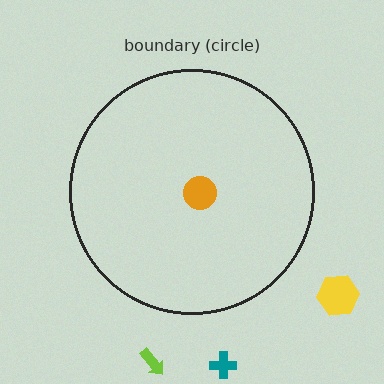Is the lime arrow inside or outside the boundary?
Outside.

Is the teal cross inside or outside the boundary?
Outside.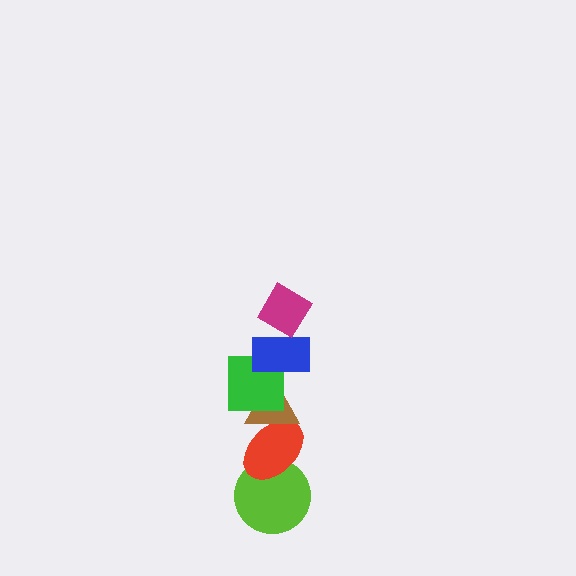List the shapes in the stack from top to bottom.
From top to bottom: the magenta diamond, the blue rectangle, the green square, the brown triangle, the red ellipse, the lime circle.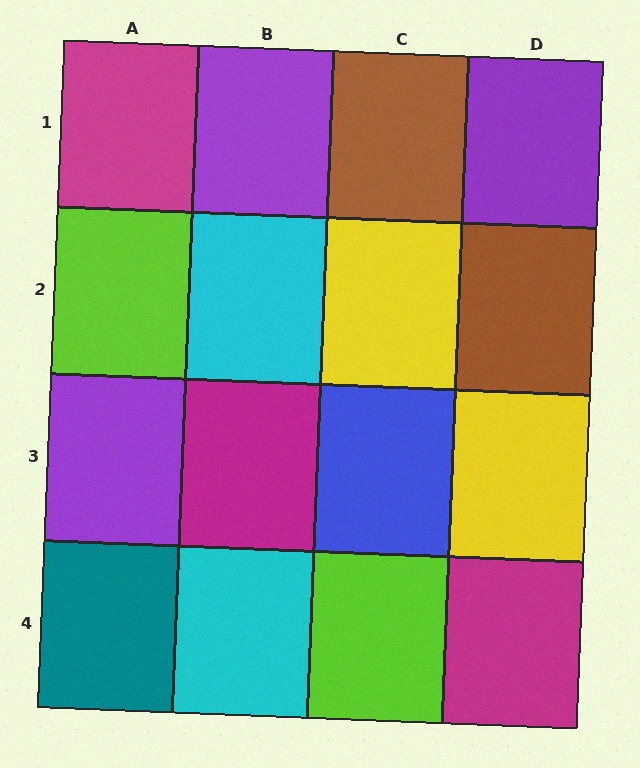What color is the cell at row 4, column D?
Magenta.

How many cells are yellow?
2 cells are yellow.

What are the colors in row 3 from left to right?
Purple, magenta, blue, yellow.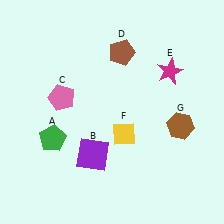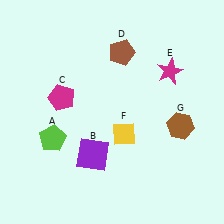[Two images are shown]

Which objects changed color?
A changed from green to lime. C changed from pink to magenta.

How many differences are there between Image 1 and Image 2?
There are 2 differences between the two images.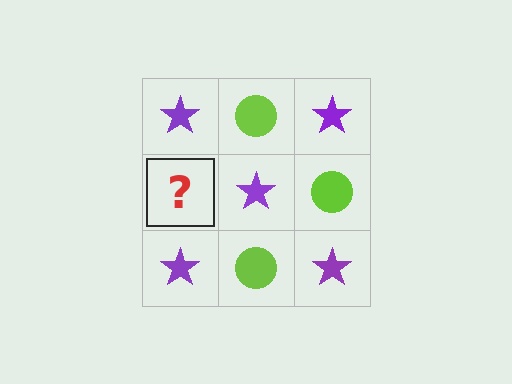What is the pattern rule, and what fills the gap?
The rule is that it alternates purple star and lime circle in a checkerboard pattern. The gap should be filled with a lime circle.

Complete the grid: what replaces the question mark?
The question mark should be replaced with a lime circle.